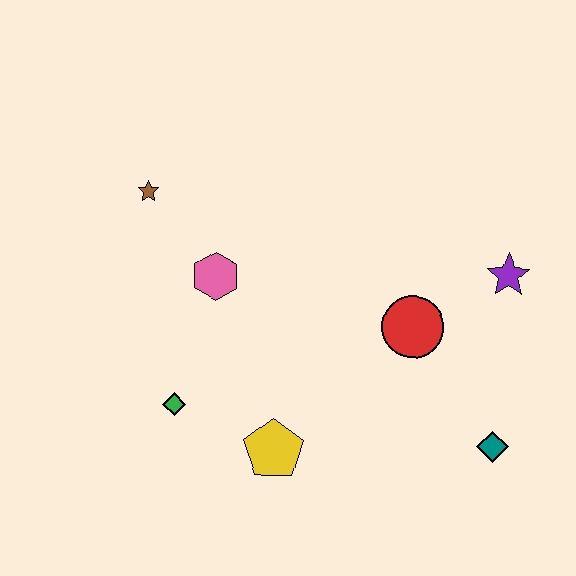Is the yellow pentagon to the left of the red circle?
Yes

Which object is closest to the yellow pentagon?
The green diamond is closest to the yellow pentagon.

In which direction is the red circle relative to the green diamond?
The red circle is to the right of the green diamond.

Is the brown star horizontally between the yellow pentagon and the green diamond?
No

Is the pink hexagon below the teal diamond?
No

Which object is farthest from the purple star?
The brown star is farthest from the purple star.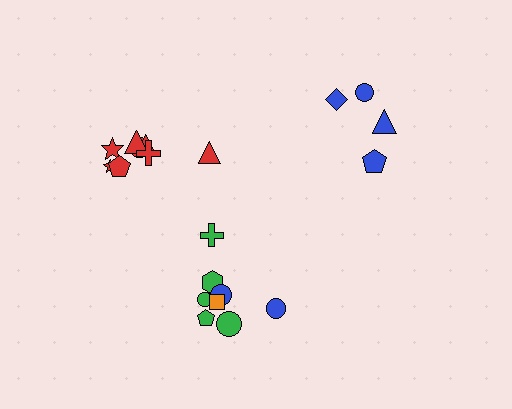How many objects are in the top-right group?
There are 4 objects.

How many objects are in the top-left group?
There are 8 objects.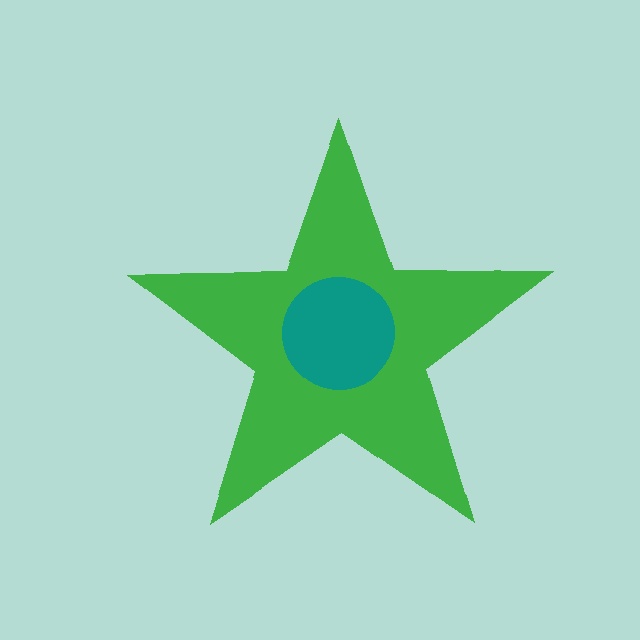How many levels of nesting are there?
2.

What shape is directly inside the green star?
The teal circle.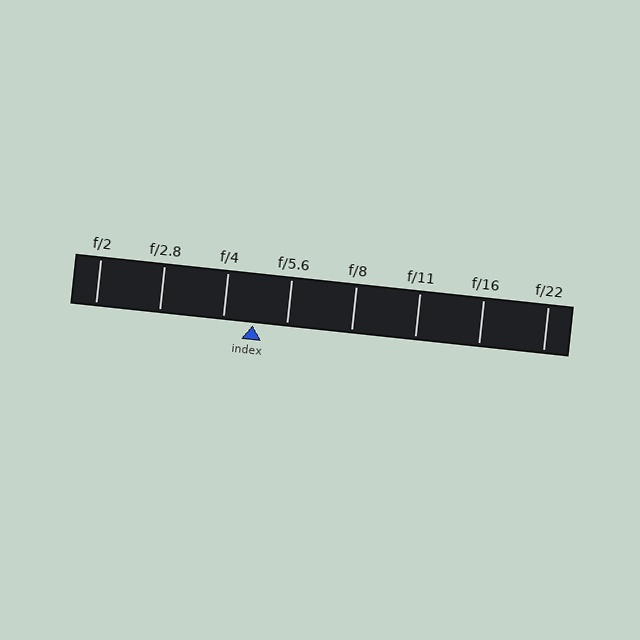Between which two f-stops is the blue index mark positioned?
The index mark is between f/4 and f/5.6.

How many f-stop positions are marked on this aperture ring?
There are 8 f-stop positions marked.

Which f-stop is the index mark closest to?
The index mark is closest to f/4.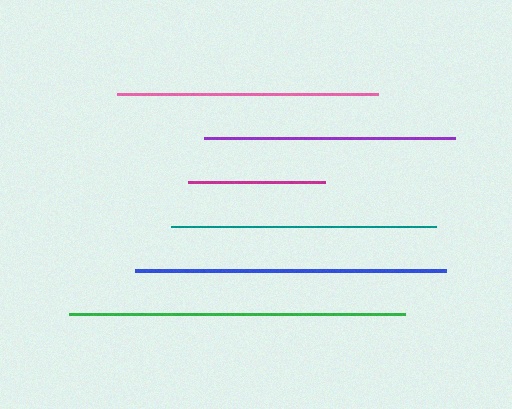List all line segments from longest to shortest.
From longest to shortest: green, blue, teal, pink, purple, magenta.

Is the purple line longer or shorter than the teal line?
The teal line is longer than the purple line.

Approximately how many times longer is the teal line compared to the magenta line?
The teal line is approximately 1.9 times the length of the magenta line.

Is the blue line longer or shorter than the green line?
The green line is longer than the blue line.